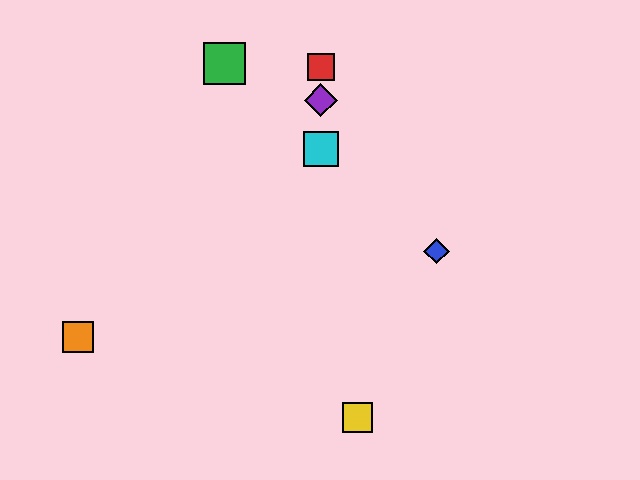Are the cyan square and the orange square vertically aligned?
No, the cyan square is at x≈321 and the orange square is at x≈78.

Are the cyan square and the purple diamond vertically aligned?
Yes, both are at x≈321.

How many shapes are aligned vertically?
3 shapes (the red square, the purple diamond, the cyan square) are aligned vertically.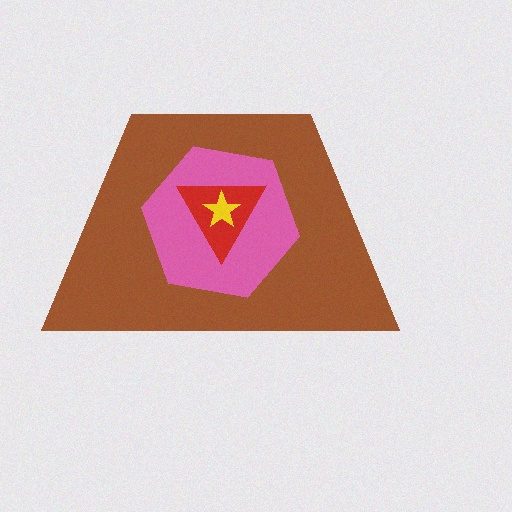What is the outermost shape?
The brown trapezoid.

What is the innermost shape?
The yellow star.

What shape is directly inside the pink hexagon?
The red triangle.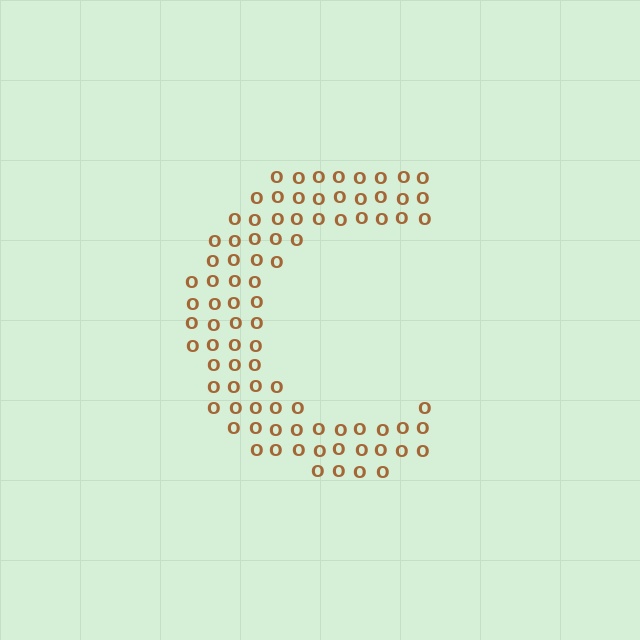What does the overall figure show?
The overall figure shows the letter C.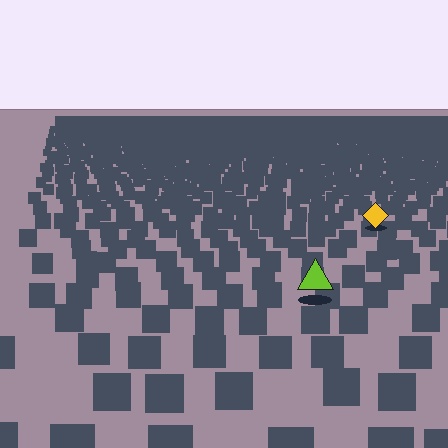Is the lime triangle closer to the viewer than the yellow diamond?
Yes. The lime triangle is closer — you can tell from the texture gradient: the ground texture is coarser near it.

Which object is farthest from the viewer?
The yellow diamond is farthest from the viewer. It appears smaller and the ground texture around it is denser.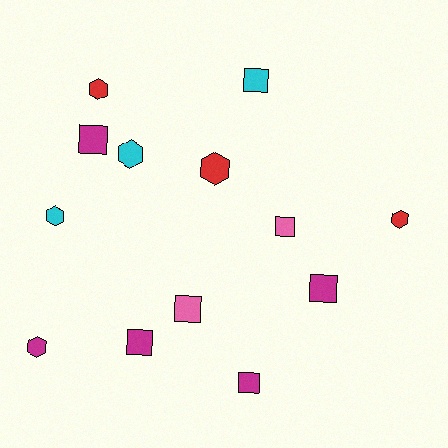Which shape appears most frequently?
Square, with 7 objects.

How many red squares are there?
There are no red squares.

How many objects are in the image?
There are 13 objects.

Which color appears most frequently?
Magenta, with 5 objects.